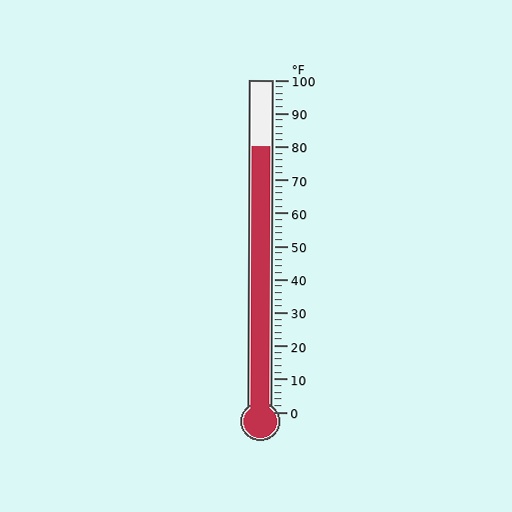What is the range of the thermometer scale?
The thermometer scale ranges from 0°F to 100°F.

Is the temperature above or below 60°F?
The temperature is above 60°F.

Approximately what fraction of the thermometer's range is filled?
The thermometer is filled to approximately 80% of its range.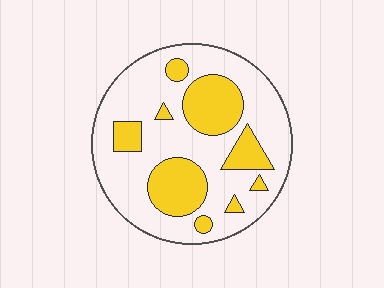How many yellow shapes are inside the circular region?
9.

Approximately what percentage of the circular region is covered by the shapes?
Approximately 30%.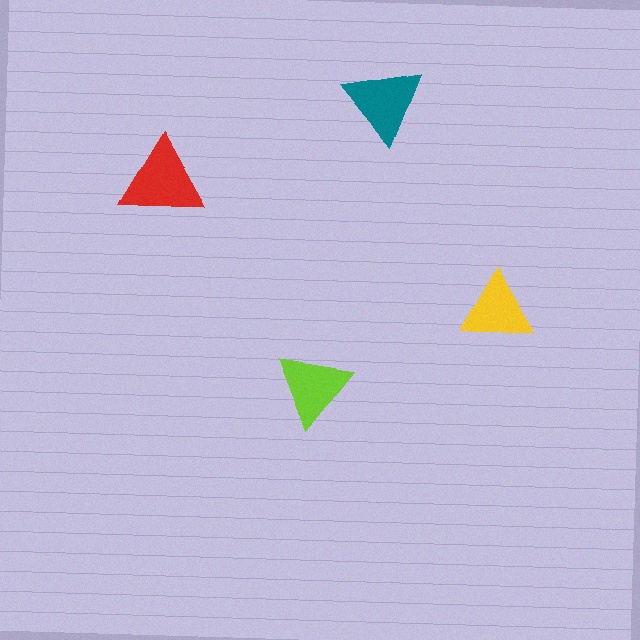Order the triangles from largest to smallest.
the red one, the teal one, the lime one, the yellow one.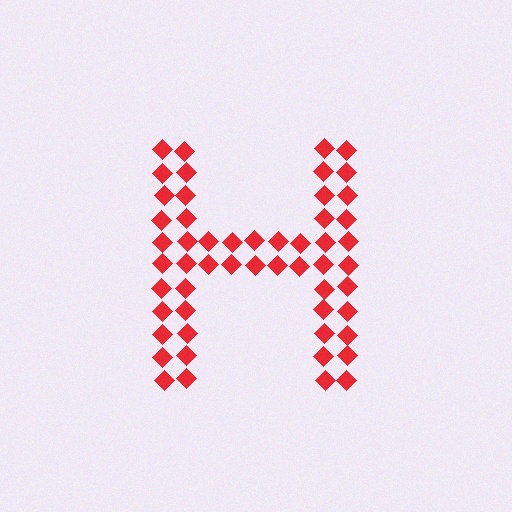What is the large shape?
The large shape is the letter H.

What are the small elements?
The small elements are diamonds.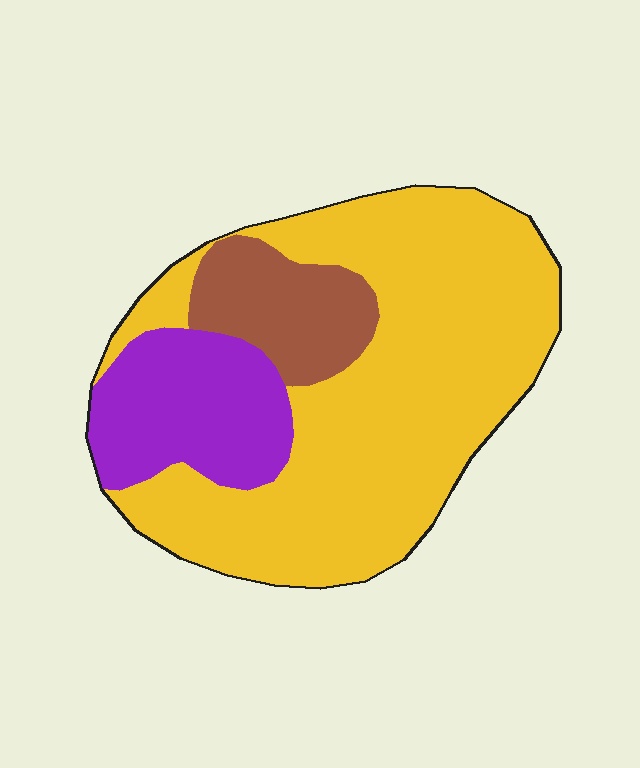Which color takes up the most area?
Yellow, at roughly 65%.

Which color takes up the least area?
Brown, at roughly 15%.